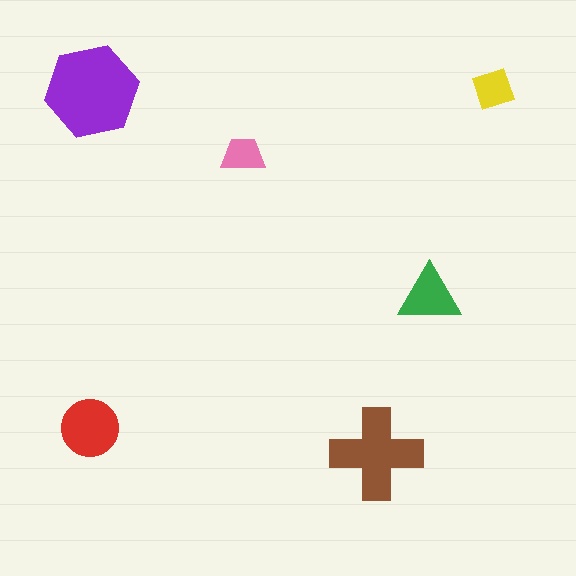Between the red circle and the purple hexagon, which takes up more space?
The purple hexagon.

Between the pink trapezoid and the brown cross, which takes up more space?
The brown cross.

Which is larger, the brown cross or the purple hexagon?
The purple hexagon.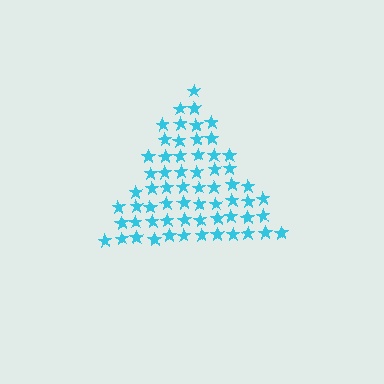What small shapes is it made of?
It is made of small stars.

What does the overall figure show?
The overall figure shows a triangle.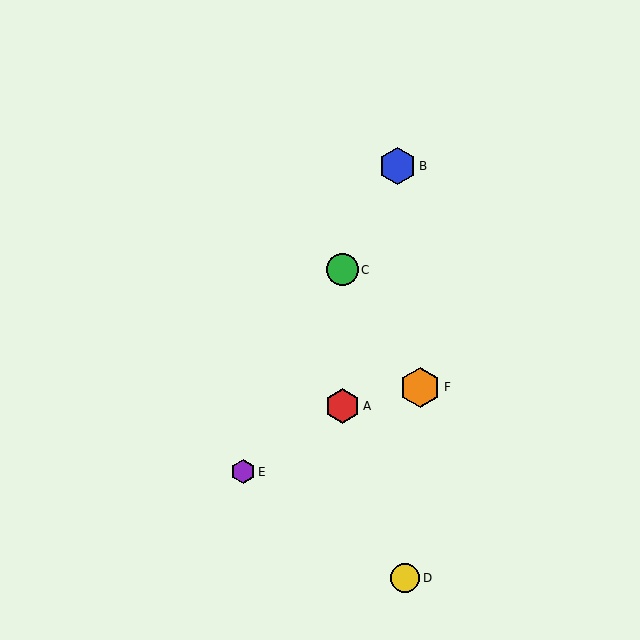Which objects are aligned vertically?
Objects A, C are aligned vertically.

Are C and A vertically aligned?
Yes, both are at x≈343.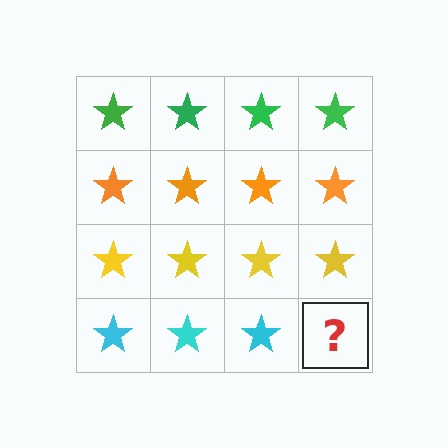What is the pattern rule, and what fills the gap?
The rule is that each row has a consistent color. The gap should be filled with a cyan star.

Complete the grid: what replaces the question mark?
The question mark should be replaced with a cyan star.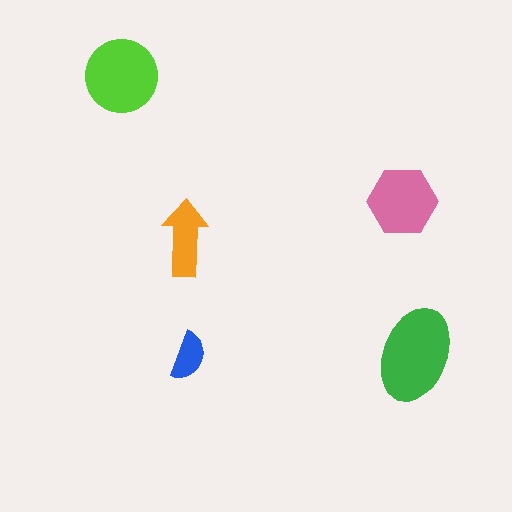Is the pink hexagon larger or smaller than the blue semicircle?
Larger.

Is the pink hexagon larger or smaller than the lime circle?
Smaller.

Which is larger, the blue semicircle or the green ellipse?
The green ellipse.